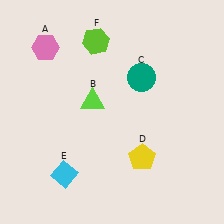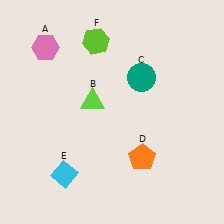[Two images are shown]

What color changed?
The pentagon (D) changed from yellow in Image 1 to orange in Image 2.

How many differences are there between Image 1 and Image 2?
There is 1 difference between the two images.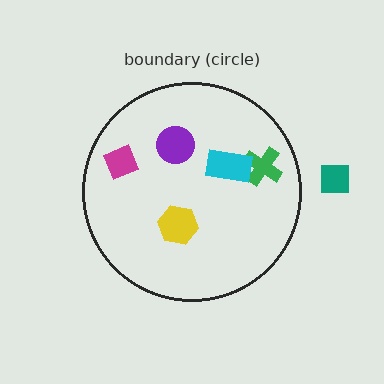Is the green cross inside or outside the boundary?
Inside.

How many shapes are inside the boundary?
5 inside, 1 outside.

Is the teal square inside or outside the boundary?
Outside.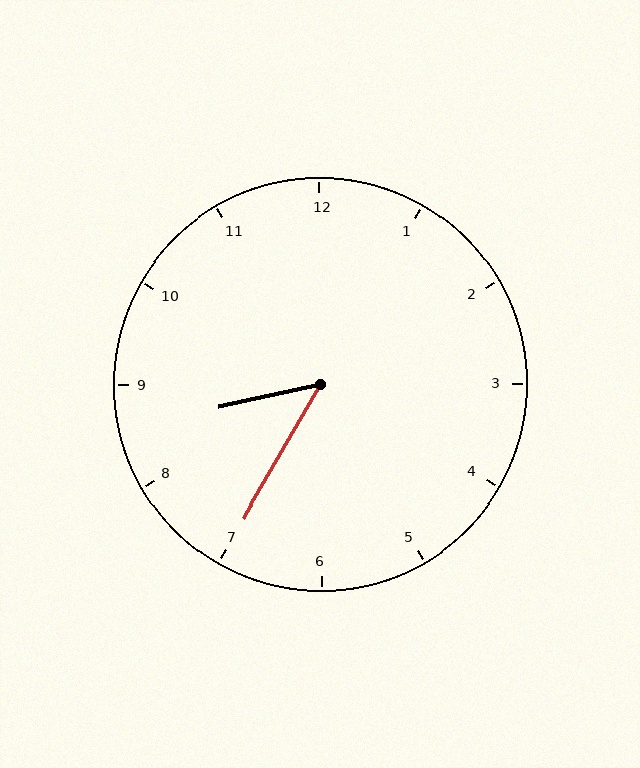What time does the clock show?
8:35.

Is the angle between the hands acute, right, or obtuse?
It is acute.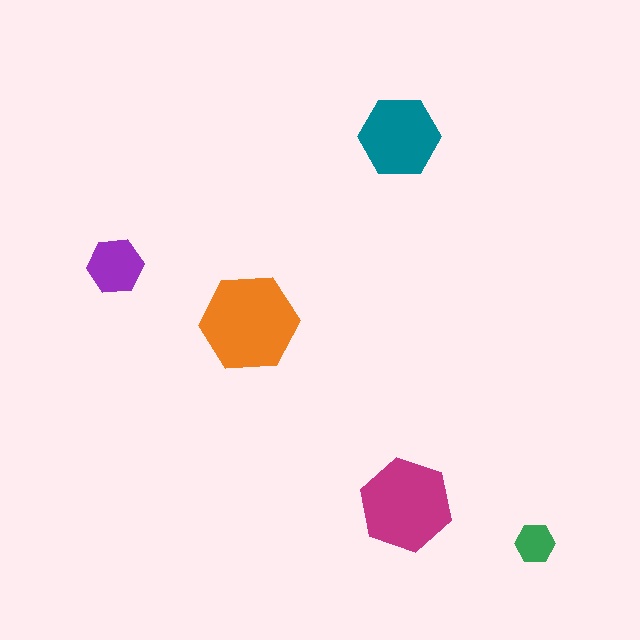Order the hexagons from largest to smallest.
the orange one, the magenta one, the teal one, the purple one, the green one.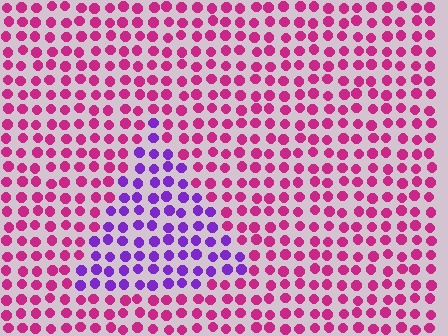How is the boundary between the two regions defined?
The boundary is defined purely by a slight shift in hue (about 53 degrees). Spacing, size, and orientation are identical on both sides.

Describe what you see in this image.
The image is filled with small magenta elements in a uniform arrangement. A triangle-shaped region is visible where the elements are tinted to a slightly different hue, forming a subtle color boundary.